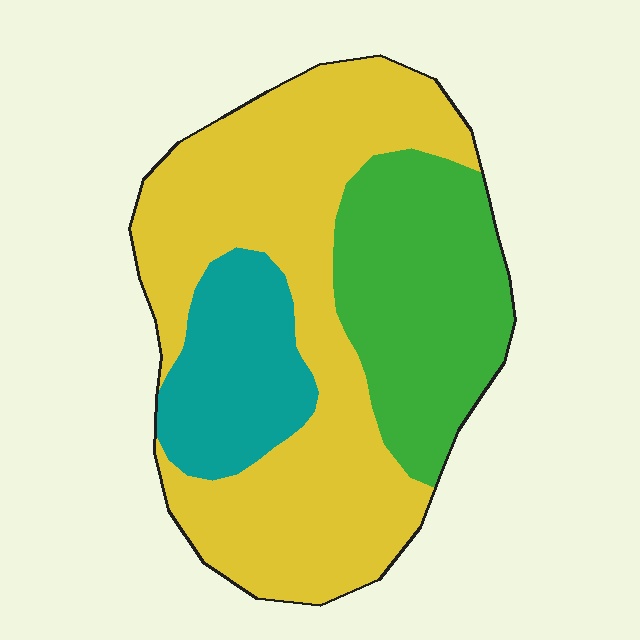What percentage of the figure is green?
Green covers 28% of the figure.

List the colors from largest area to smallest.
From largest to smallest: yellow, green, teal.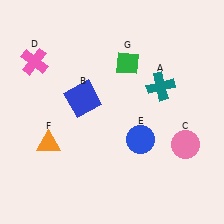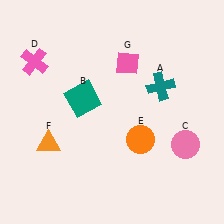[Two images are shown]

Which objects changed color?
B changed from blue to teal. E changed from blue to orange. G changed from green to pink.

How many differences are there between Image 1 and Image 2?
There are 3 differences between the two images.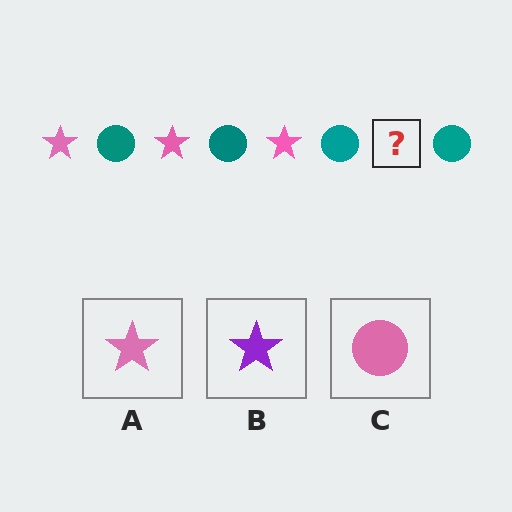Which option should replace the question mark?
Option A.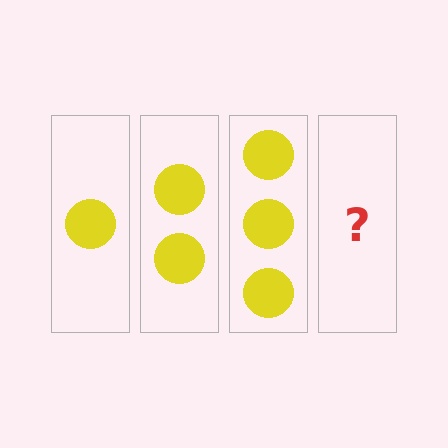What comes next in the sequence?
The next element should be 4 circles.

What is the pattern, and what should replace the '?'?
The pattern is that each step adds one more circle. The '?' should be 4 circles.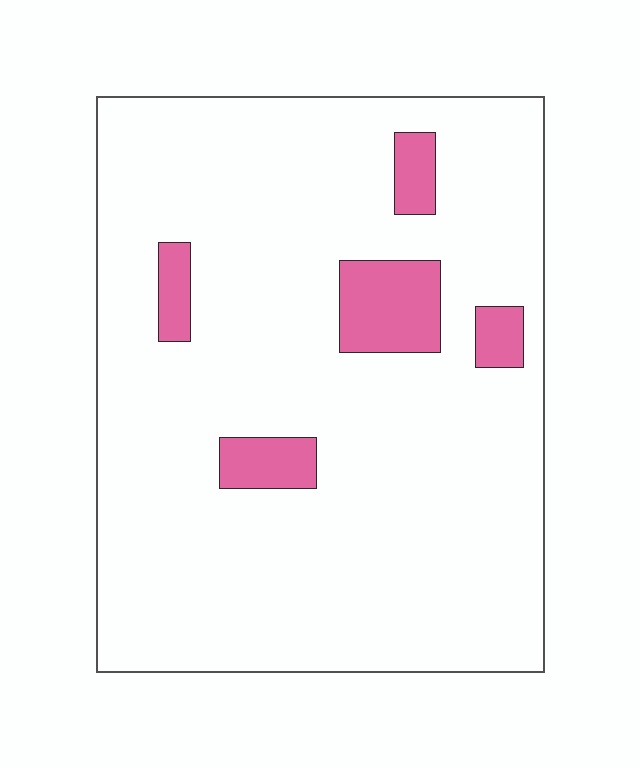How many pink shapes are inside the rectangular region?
5.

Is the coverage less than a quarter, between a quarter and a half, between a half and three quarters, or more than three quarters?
Less than a quarter.